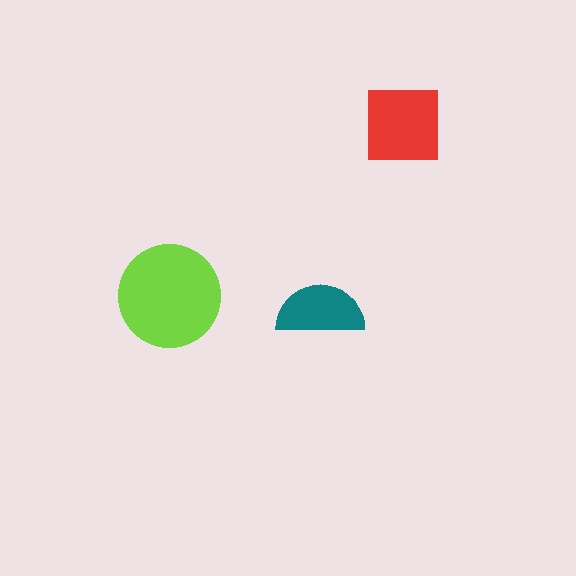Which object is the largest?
The lime circle.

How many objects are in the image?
There are 3 objects in the image.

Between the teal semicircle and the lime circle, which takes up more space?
The lime circle.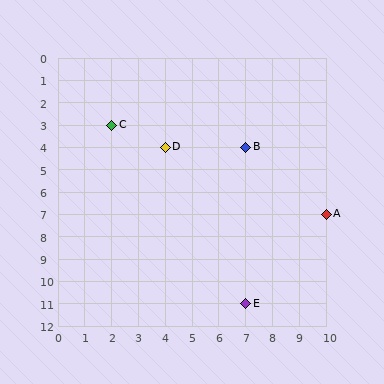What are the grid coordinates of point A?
Point A is at grid coordinates (10, 7).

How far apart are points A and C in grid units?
Points A and C are 8 columns and 4 rows apart (about 8.9 grid units diagonally).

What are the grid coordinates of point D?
Point D is at grid coordinates (4, 4).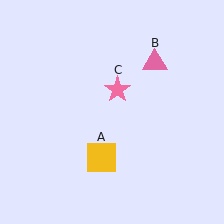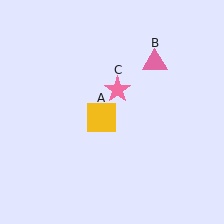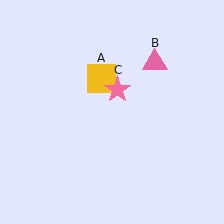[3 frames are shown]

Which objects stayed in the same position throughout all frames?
Pink triangle (object B) and pink star (object C) remained stationary.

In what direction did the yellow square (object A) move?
The yellow square (object A) moved up.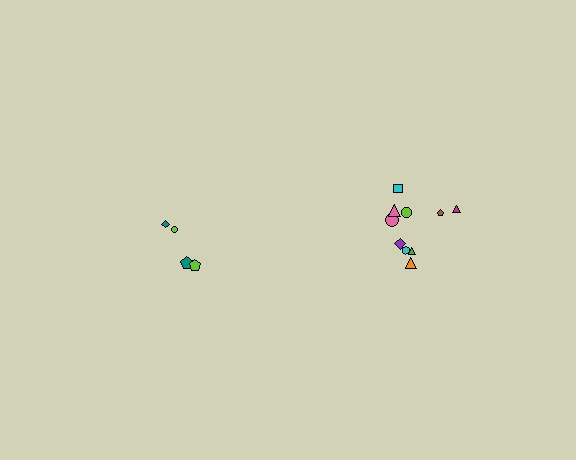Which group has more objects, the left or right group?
The right group.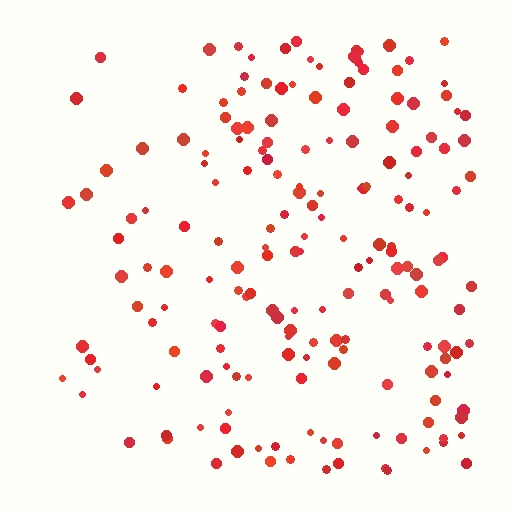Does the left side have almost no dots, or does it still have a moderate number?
Still a moderate number, just noticeably fewer than the right.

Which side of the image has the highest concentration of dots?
The right.